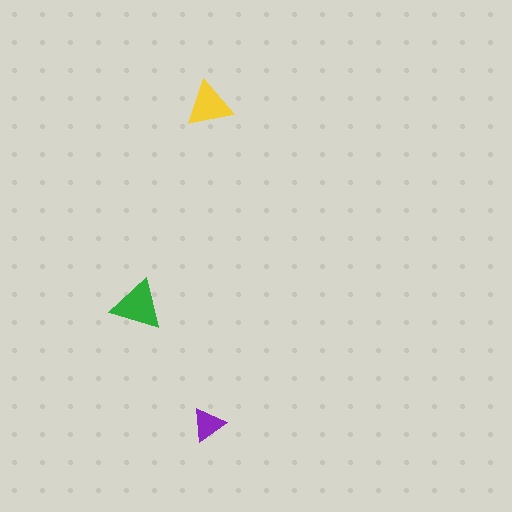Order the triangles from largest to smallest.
the green one, the yellow one, the purple one.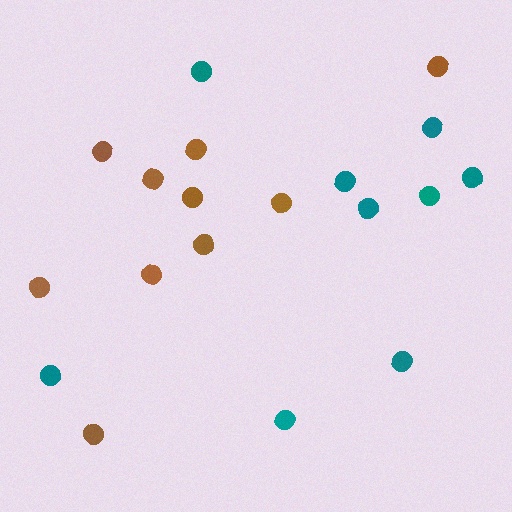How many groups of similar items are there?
There are 2 groups: one group of teal circles (9) and one group of brown circles (10).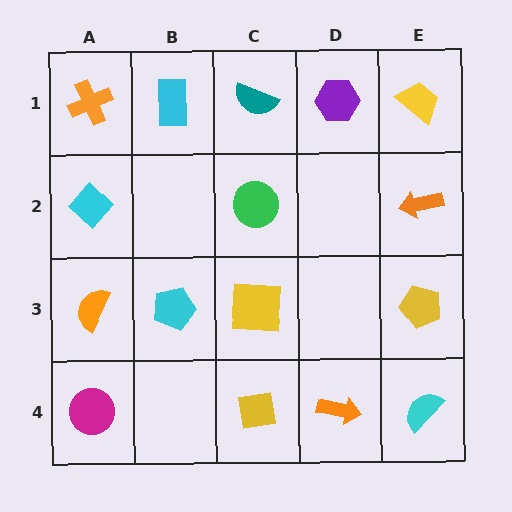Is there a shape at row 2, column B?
No, that cell is empty.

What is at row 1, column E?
A yellow trapezoid.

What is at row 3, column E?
A yellow pentagon.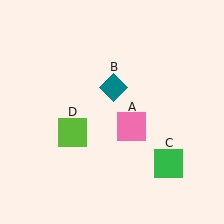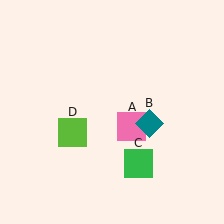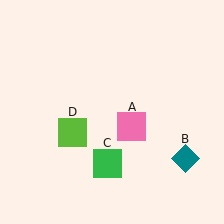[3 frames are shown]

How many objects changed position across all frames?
2 objects changed position: teal diamond (object B), green square (object C).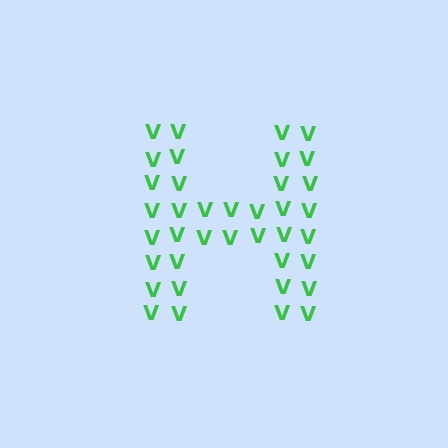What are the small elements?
The small elements are letter V's.